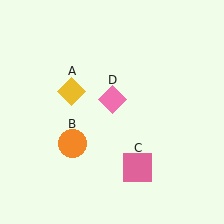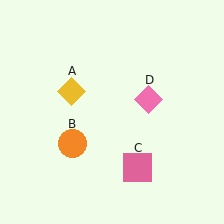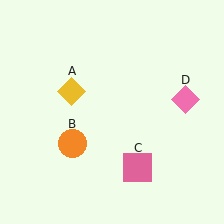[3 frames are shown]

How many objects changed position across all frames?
1 object changed position: pink diamond (object D).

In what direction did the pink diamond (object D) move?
The pink diamond (object D) moved right.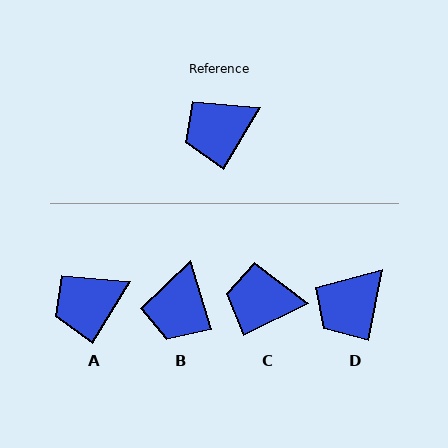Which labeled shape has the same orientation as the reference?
A.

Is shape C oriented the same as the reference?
No, it is off by about 33 degrees.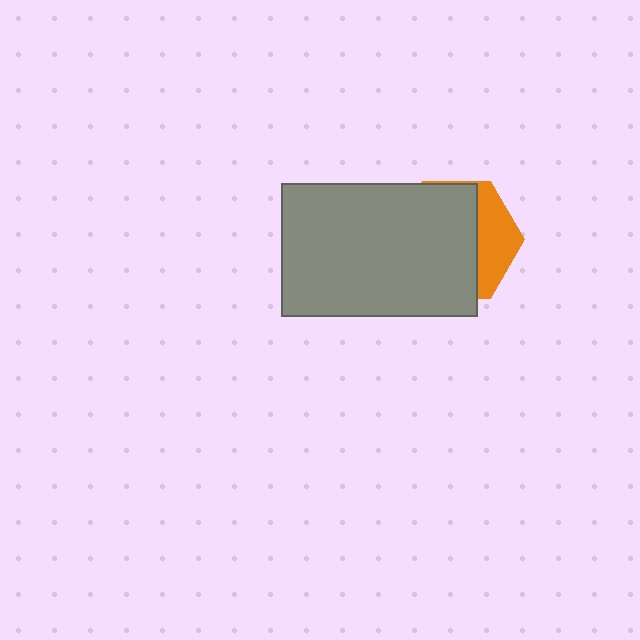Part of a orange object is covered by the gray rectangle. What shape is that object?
It is a hexagon.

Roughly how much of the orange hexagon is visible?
A small part of it is visible (roughly 30%).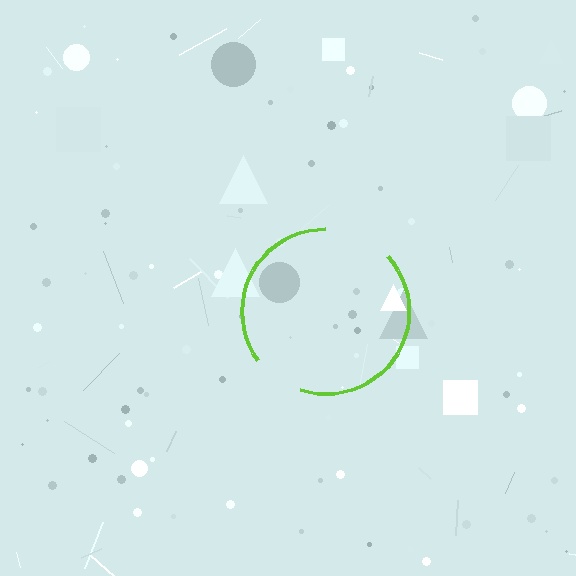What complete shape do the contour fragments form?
The contour fragments form a circle.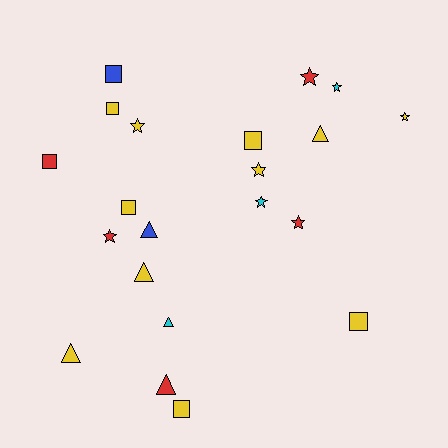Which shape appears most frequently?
Star, with 8 objects.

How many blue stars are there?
There are no blue stars.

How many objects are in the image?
There are 21 objects.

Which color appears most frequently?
Yellow, with 11 objects.